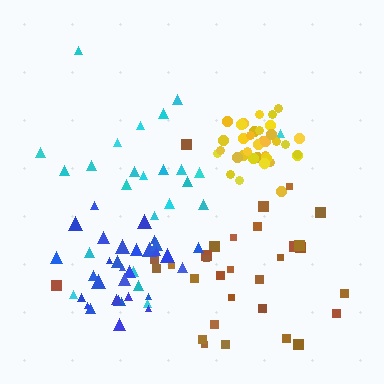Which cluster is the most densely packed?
Yellow.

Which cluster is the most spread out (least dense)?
Cyan.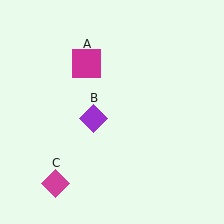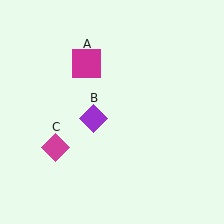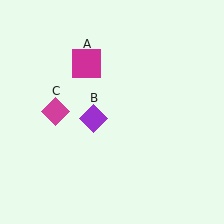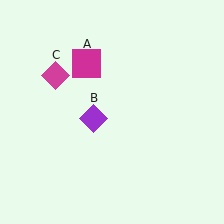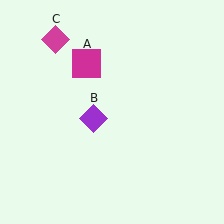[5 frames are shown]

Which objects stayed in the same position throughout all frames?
Magenta square (object A) and purple diamond (object B) remained stationary.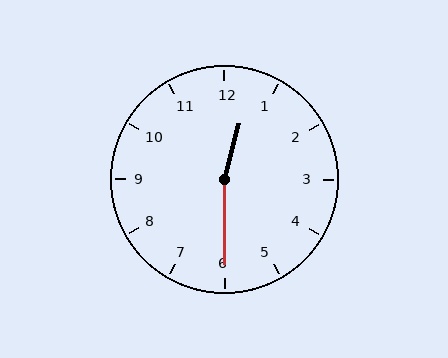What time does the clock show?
12:30.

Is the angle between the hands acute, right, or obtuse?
It is obtuse.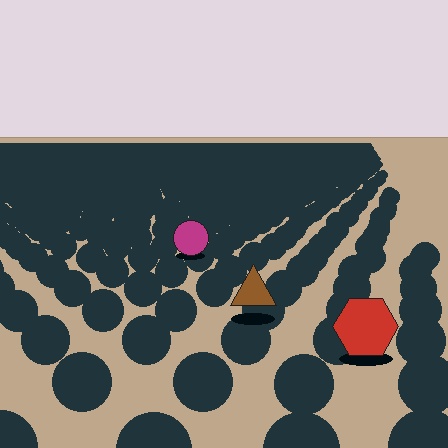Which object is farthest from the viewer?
The magenta circle is farthest from the viewer. It appears smaller and the ground texture around it is denser.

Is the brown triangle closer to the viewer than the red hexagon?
No. The red hexagon is closer — you can tell from the texture gradient: the ground texture is coarser near it.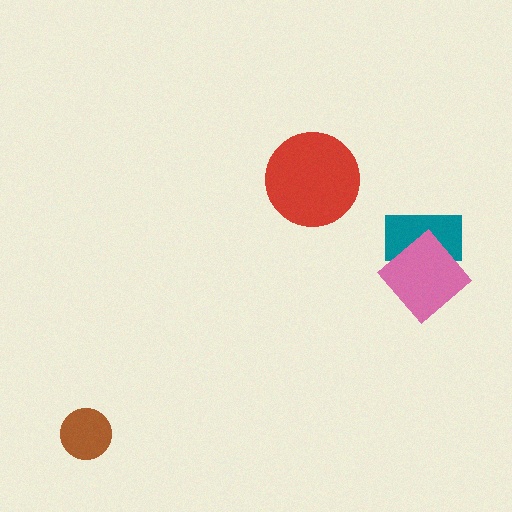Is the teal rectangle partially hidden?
Yes, it is partially covered by another shape.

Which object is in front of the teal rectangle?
The pink diamond is in front of the teal rectangle.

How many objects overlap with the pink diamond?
1 object overlaps with the pink diamond.